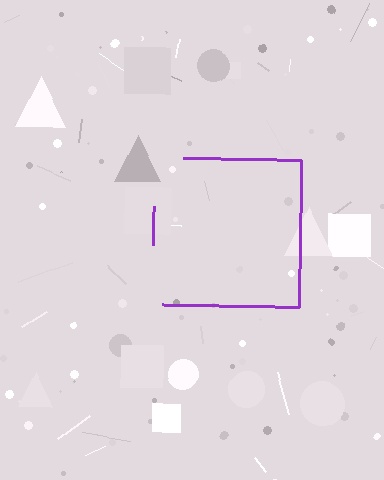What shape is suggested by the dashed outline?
The dashed outline suggests a square.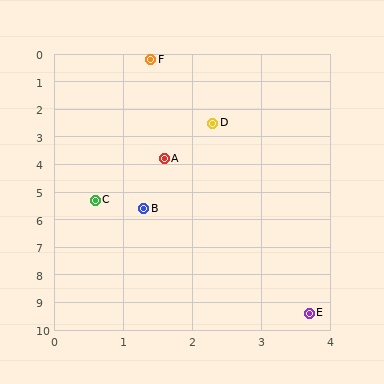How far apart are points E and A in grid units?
Points E and A are about 6.0 grid units apart.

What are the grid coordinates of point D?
Point D is at approximately (2.3, 2.5).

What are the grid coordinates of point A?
Point A is at approximately (1.6, 3.8).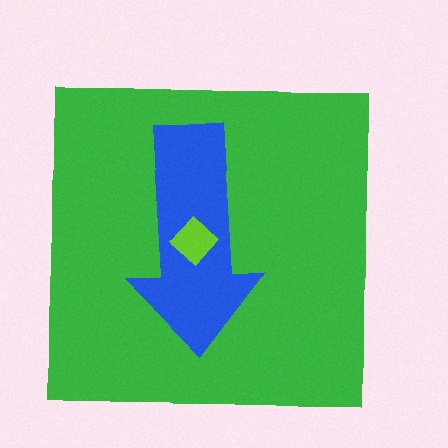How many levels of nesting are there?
3.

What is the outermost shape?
The green square.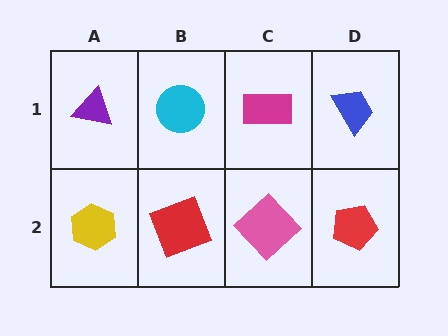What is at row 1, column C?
A magenta rectangle.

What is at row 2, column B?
A red square.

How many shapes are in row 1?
4 shapes.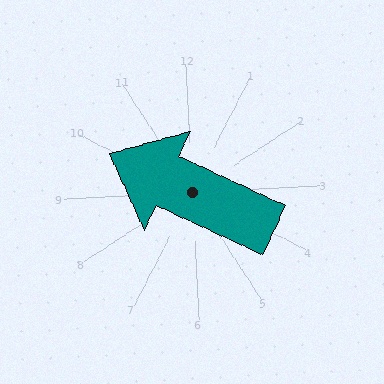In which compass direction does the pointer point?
Northwest.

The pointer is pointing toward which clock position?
Roughly 10 o'clock.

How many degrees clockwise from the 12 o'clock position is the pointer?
Approximately 298 degrees.